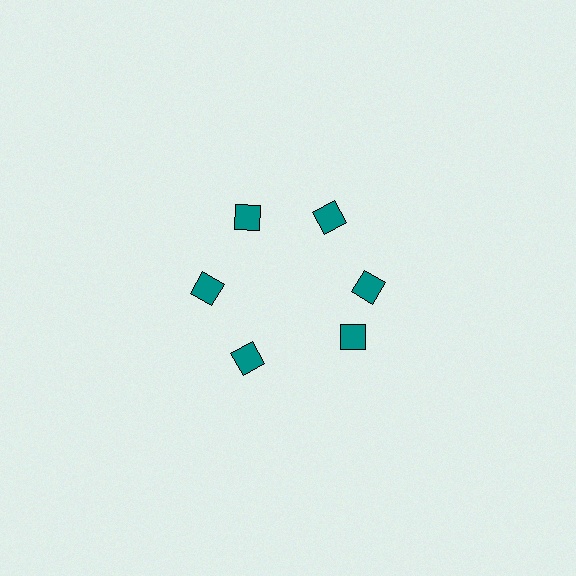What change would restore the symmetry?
The symmetry would be restored by rotating it back into even spacing with its neighbors so that all 6 diamonds sit at equal angles and equal distance from the center.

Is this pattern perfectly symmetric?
No. The 6 teal diamonds are arranged in a ring, but one element near the 5 o'clock position is rotated out of alignment along the ring, breaking the 6-fold rotational symmetry.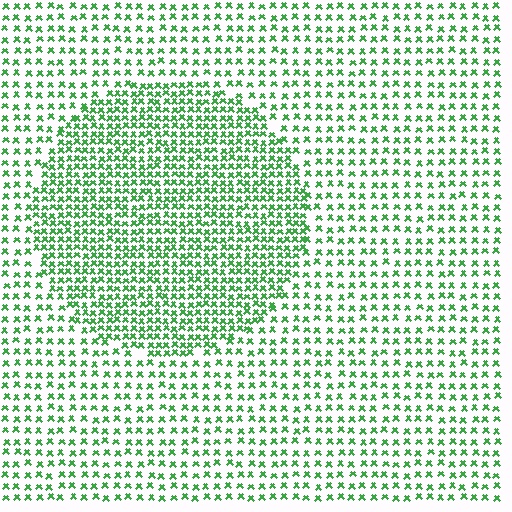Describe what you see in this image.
The image contains small green elements arranged at two different densities. A circle-shaped region is visible where the elements are more densely packed than the surrounding area.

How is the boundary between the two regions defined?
The boundary is defined by a change in element density (approximately 1.9x ratio). All elements are the same color, size, and shape.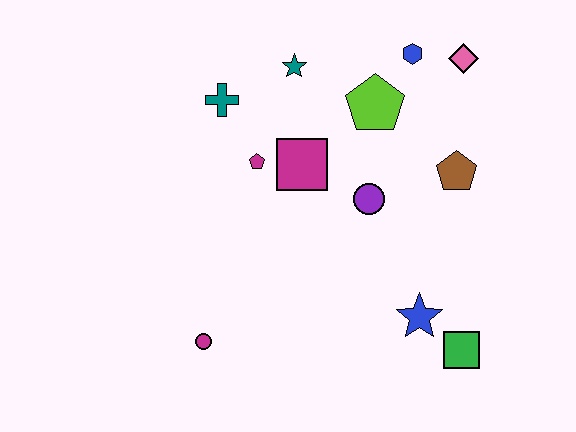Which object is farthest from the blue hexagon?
The magenta circle is farthest from the blue hexagon.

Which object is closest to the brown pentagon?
The purple circle is closest to the brown pentagon.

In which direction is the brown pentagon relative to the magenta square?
The brown pentagon is to the right of the magenta square.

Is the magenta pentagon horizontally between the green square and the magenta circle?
Yes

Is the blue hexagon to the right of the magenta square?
Yes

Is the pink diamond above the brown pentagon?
Yes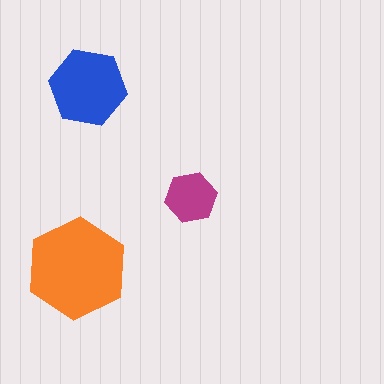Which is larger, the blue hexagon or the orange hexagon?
The orange one.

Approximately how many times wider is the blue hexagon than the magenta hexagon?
About 1.5 times wider.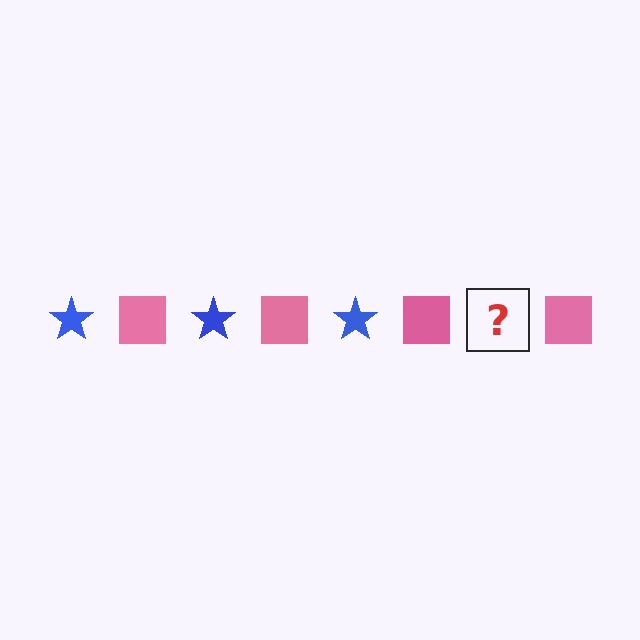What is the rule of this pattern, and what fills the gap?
The rule is that the pattern alternates between blue star and pink square. The gap should be filled with a blue star.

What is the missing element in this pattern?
The missing element is a blue star.